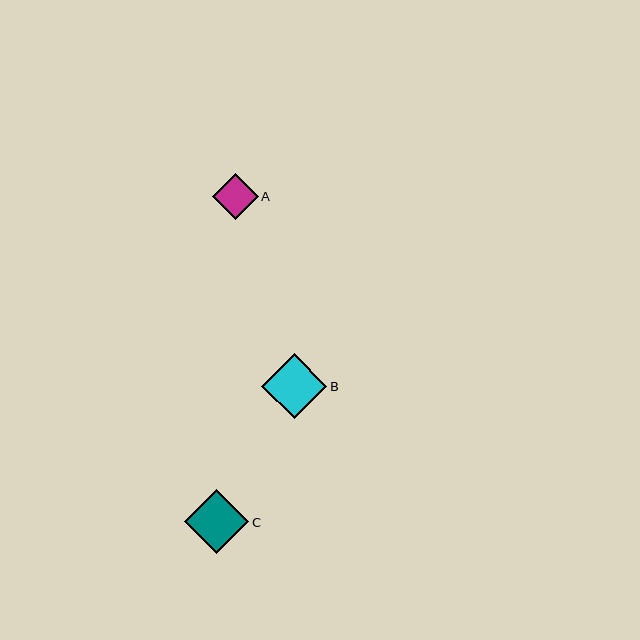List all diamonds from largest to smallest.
From largest to smallest: B, C, A.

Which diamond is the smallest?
Diamond A is the smallest with a size of approximately 46 pixels.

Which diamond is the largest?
Diamond B is the largest with a size of approximately 66 pixels.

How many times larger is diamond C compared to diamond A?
Diamond C is approximately 1.4 times the size of diamond A.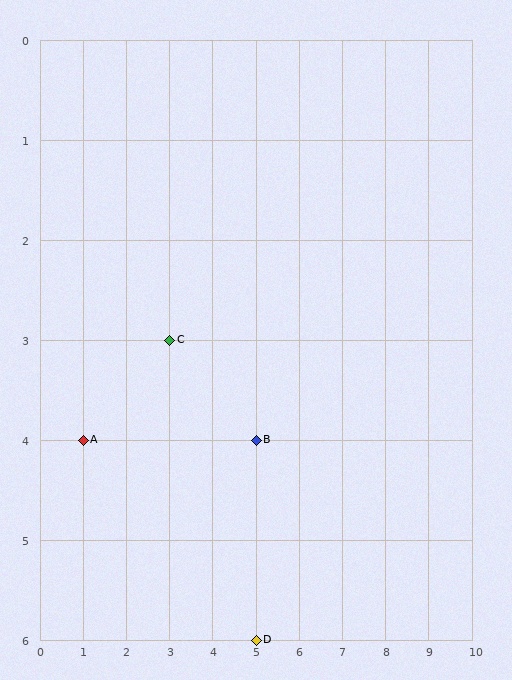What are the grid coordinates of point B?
Point B is at grid coordinates (5, 4).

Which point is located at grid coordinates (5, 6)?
Point D is at (5, 6).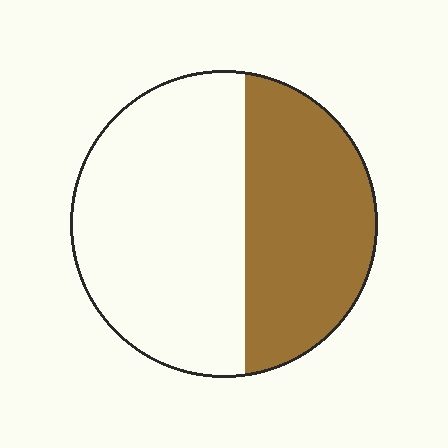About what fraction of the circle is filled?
About two fifths (2/5).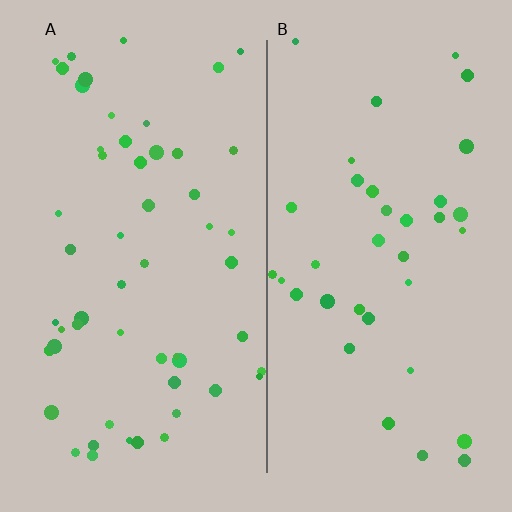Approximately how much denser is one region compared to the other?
Approximately 1.5× — region A over region B.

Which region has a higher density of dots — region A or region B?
A (the left).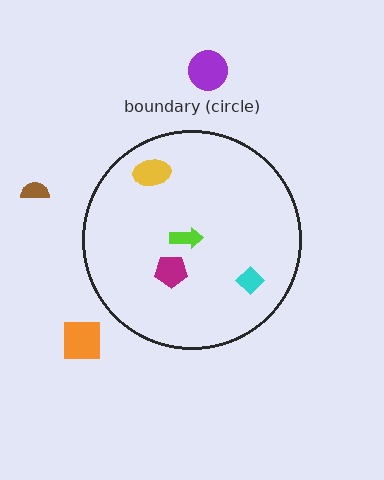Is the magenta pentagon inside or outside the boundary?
Inside.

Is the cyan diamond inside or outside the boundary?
Inside.